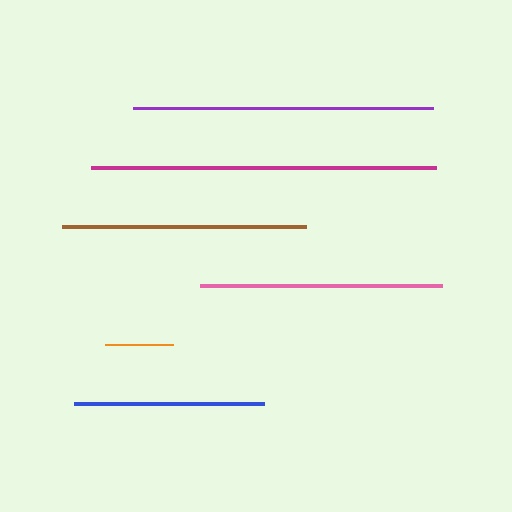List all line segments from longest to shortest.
From longest to shortest: magenta, purple, brown, pink, blue, orange.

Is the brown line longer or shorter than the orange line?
The brown line is longer than the orange line.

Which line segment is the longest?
The magenta line is the longest at approximately 345 pixels.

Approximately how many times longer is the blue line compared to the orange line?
The blue line is approximately 2.8 times the length of the orange line.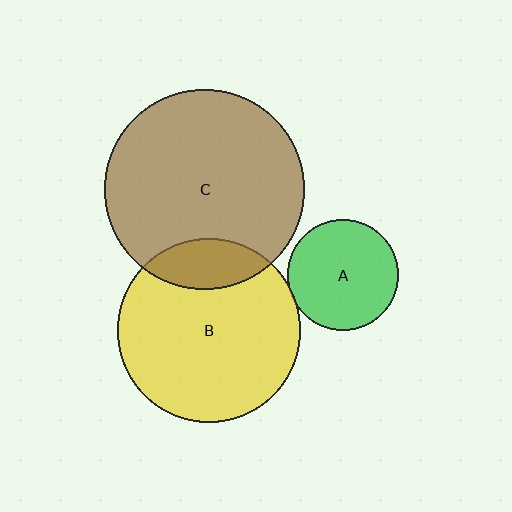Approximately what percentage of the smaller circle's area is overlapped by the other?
Approximately 5%.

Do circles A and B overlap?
Yes.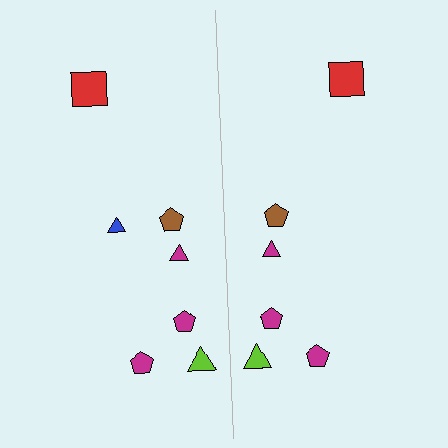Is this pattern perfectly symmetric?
No, the pattern is not perfectly symmetric. A blue triangle is missing from the right side.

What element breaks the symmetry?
A blue triangle is missing from the right side.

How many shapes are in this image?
There are 13 shapes in this image.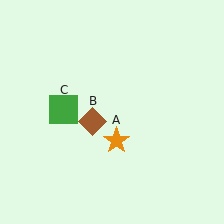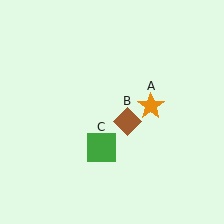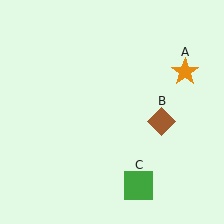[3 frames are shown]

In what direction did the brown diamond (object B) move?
The brown diamond (object B) moved right.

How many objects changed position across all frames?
3 objects changed position: orange star (object A), brown diamond (object B), green square (object C).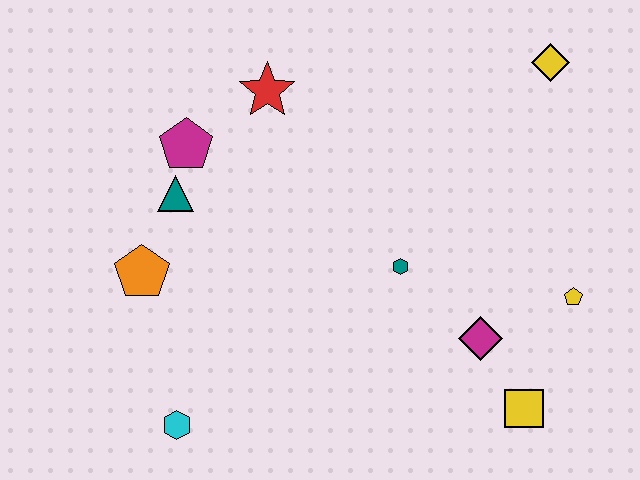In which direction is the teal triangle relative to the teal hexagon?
The teal triangle is to the left of the teal hexagon.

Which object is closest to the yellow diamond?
The yellow pentagon is closest to the yellow diamond.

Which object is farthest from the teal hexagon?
The cyan hexagon is farthest from the teal hexagon.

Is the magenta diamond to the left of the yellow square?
Yes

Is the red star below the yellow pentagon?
No